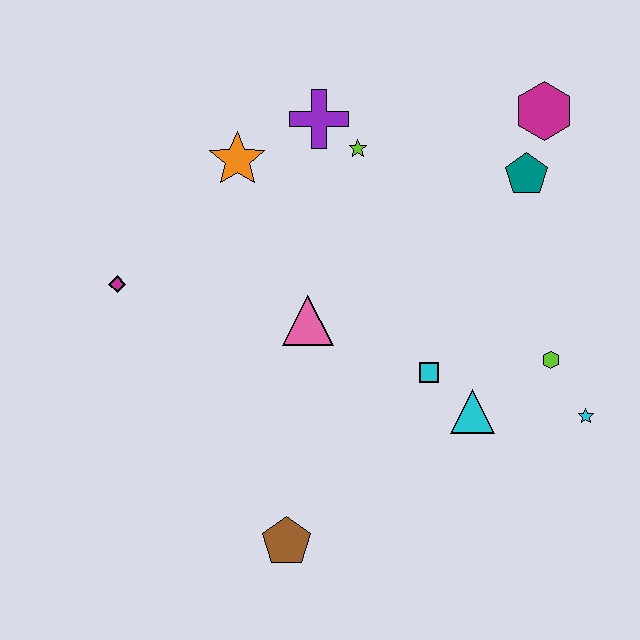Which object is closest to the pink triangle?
The cyan square is closest to the pink triangle.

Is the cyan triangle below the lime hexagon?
Yes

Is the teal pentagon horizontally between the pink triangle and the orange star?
No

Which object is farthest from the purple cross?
The brown pentagon is farthest from the purple cross.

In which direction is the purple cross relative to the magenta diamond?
The purple cross is to the right of the magenta diamond.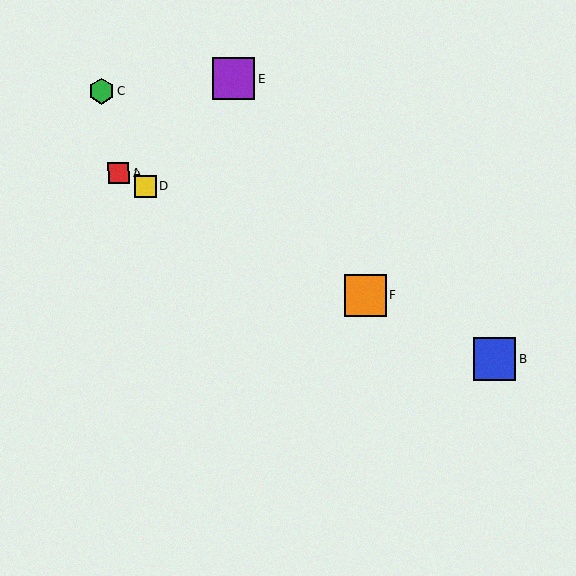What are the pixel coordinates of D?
Object D is at (145, 186).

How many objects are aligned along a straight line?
4 objects (A, B, D, F) are aligned along a straight line.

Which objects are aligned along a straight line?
Objects A, B, D, F are aligned along a straight line.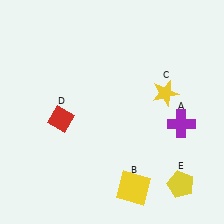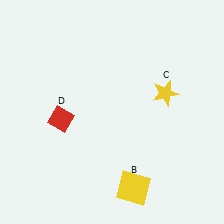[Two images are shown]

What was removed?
The purple cross (A), the yellow pentagon (E) were removed in Image 2.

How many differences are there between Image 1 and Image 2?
There are 2 differences between the two images.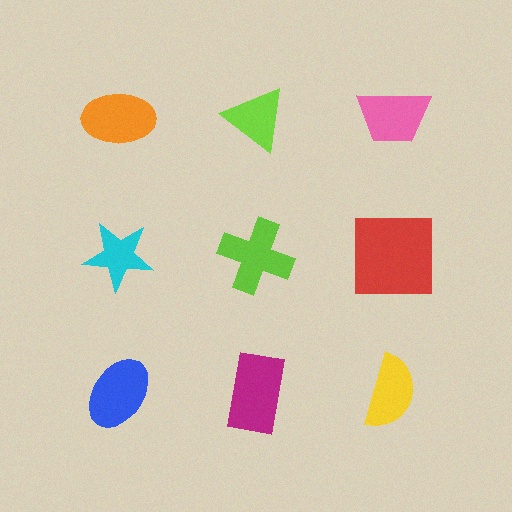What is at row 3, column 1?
A blue ellipse.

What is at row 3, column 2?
A magenta rectangle.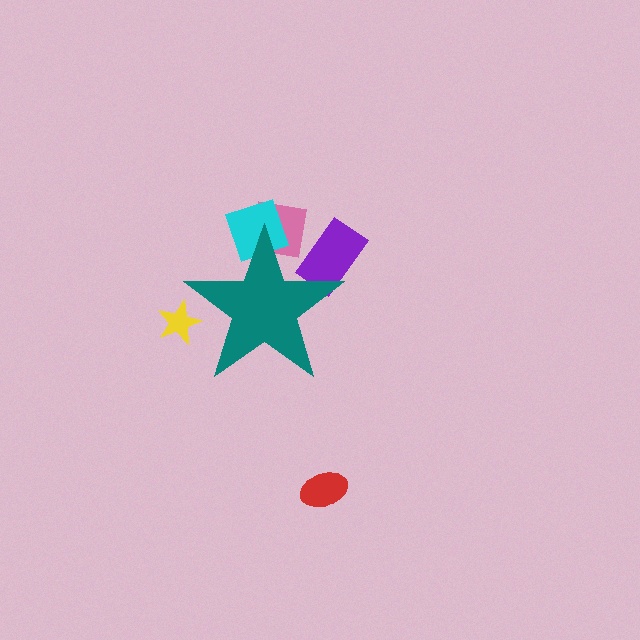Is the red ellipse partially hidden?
No, the red ellipse is fully visible.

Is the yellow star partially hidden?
Yes, the yellow star is partially hidden behind the teal star.